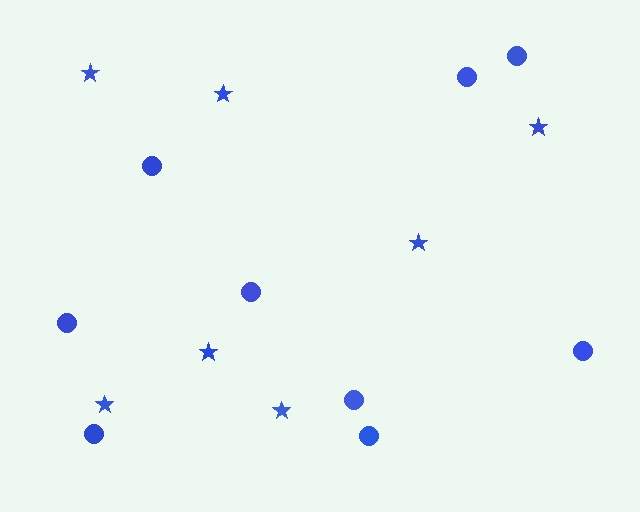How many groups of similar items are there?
There are 2 groups: one group of stars (7) and one group of circles (9).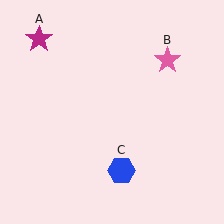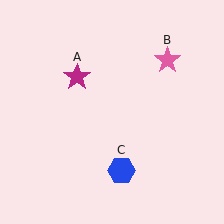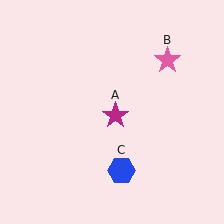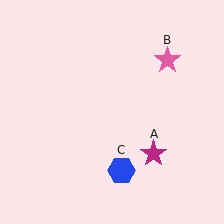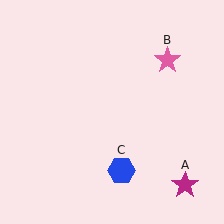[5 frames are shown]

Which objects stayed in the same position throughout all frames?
Pink star (object B) and blue hexagon (object C) remained stationary.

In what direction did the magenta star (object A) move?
The magenta star (object A) moved down and to the right.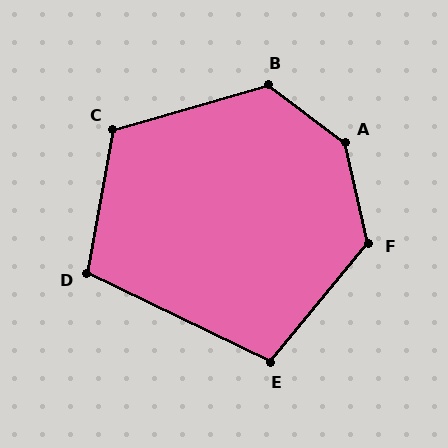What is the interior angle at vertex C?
Approximately 116 degrees (obtuse).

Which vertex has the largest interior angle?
A, at approximately 140 degrees.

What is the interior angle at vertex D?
Approximately 106 degrees (obtuse).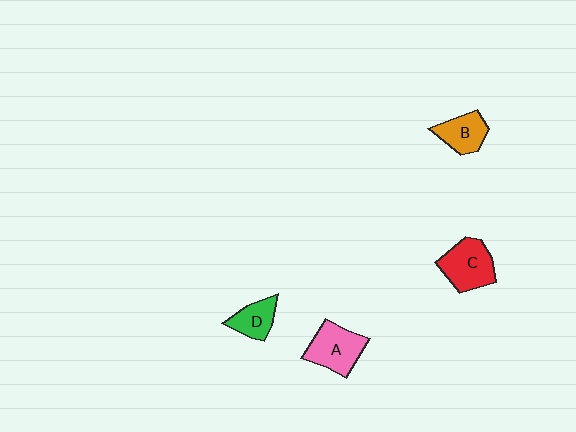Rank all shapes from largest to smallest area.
From largest to smallest: C (red), A (pink), B (orange), D (green).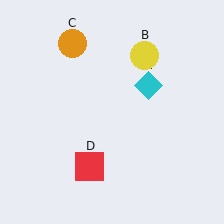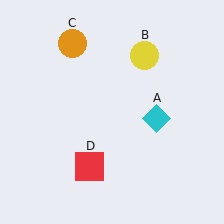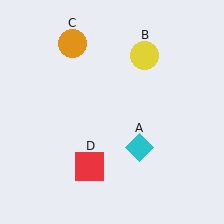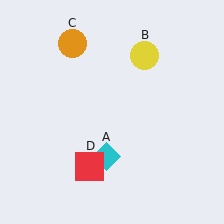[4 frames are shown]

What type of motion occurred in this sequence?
The cyan diamond (object A) rotated clockwise around the center of the scene.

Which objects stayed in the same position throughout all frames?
Yellow circle (object B) and orange circle (object C) and red square (object D) remained stationary.